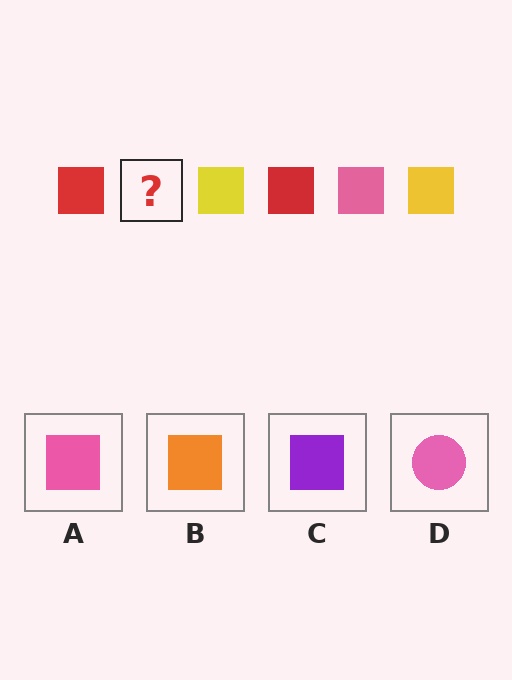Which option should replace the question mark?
Option A.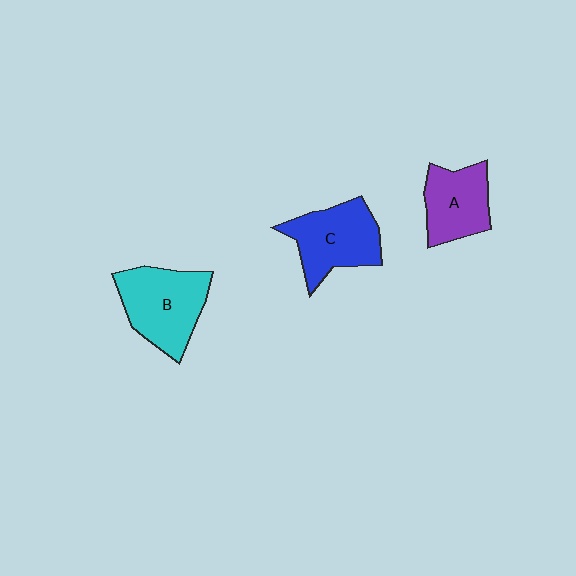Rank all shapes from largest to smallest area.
From largest to smallest: B (cyan), C (blue), A (purple).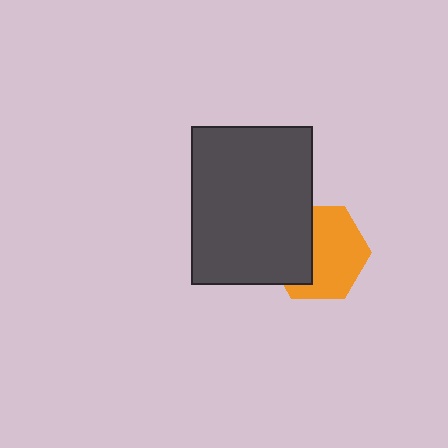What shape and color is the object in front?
The object in front is a dark gray rectangle.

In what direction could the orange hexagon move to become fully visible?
The orange hexagon could move right. That would shift it out from behind the dark gray rectangle entirely.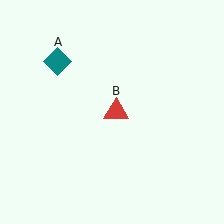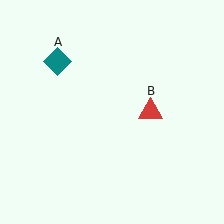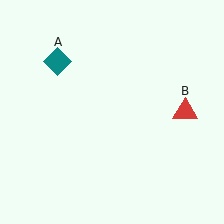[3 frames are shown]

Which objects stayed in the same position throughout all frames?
Teal diamond (object A) remained stationary.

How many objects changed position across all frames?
1 object changed position: red triangle (object B).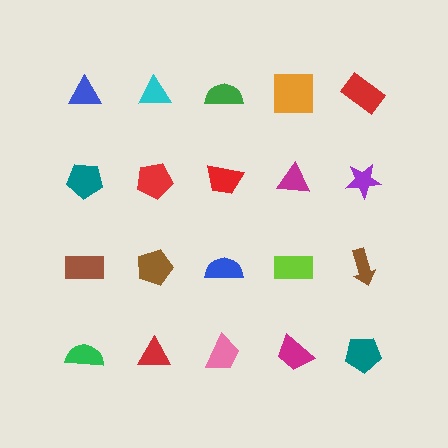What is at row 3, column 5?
A brown arrow.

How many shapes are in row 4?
5 shapes.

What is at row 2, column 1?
A teal pentagon.